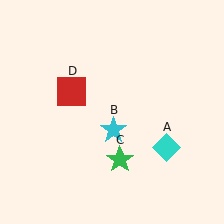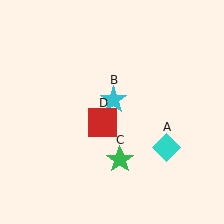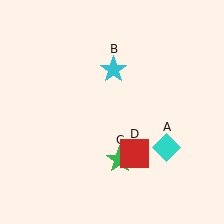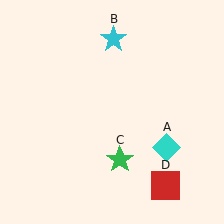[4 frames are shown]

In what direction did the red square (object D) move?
The red square (object D) moved down and to the right.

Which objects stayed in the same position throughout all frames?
Cyan diamond (object A) and green star (object C) remained stationary.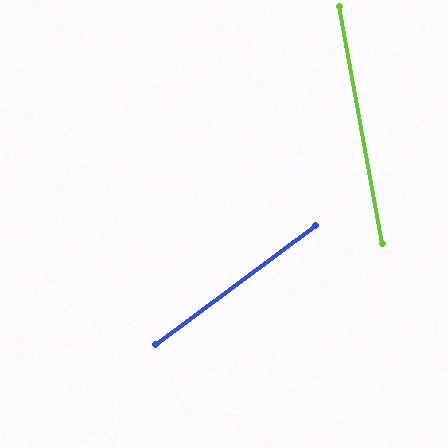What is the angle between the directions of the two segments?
Approximately 64 degrees.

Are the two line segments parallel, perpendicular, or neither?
Neither parallel nor perpendicular — they differ by about 64°.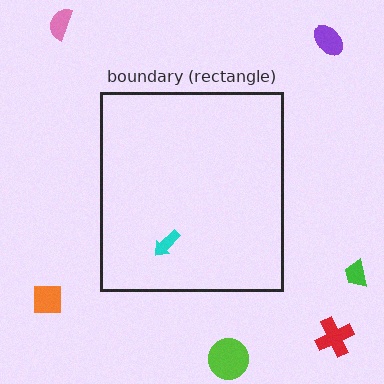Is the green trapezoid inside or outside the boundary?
Outside.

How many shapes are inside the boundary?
1 inside, 6 outside.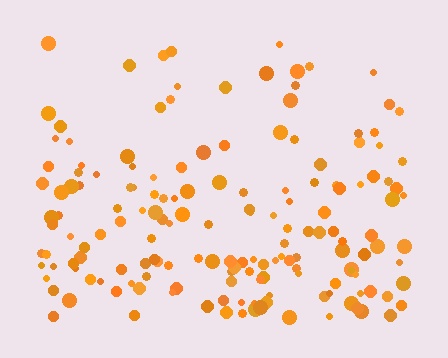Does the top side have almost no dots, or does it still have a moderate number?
Still a moderate number, just noticeably fewer than the bottom.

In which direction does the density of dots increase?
From top to bottom, with the bottom side densest.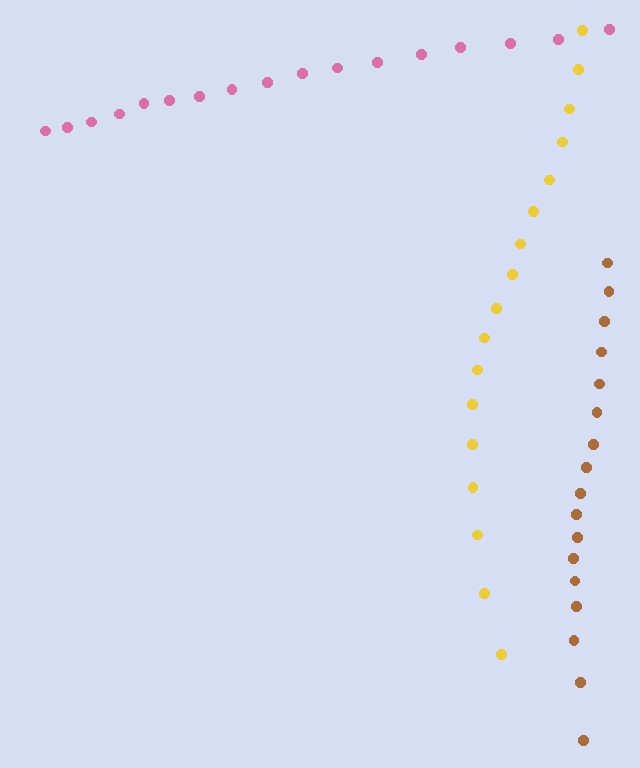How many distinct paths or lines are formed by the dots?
There are 3 distinct paths.